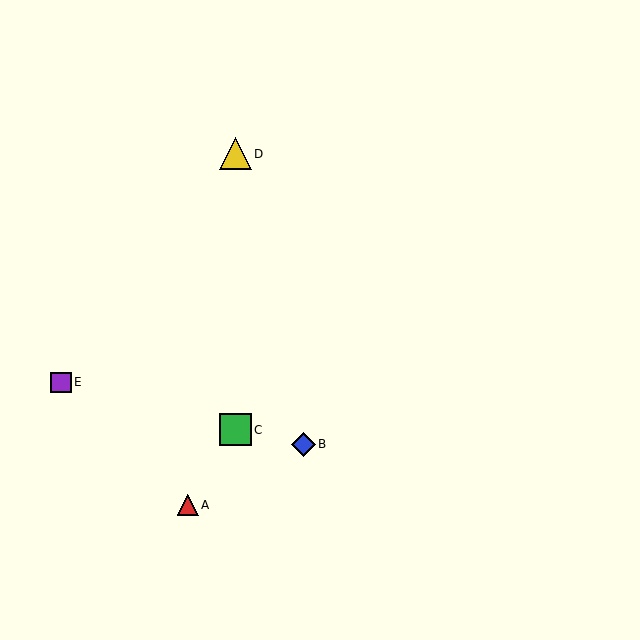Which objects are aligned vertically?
Objects C, D are aligned vertically.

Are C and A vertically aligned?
No, C is at x≈235 and A is at x≈188.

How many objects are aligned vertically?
2 objects (C, D) are aligned vertically.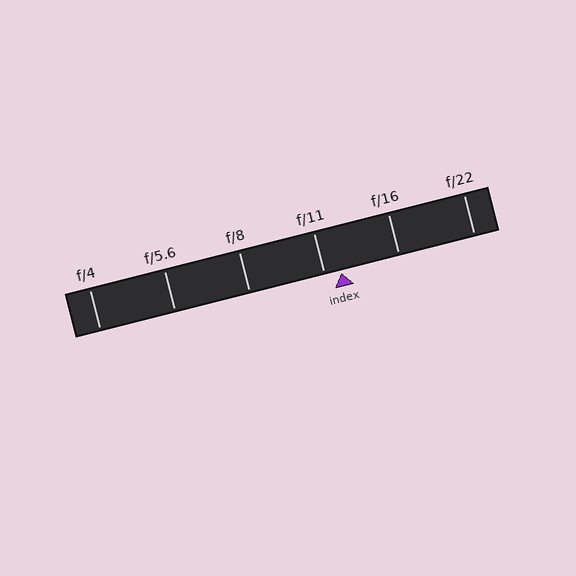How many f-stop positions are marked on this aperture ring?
There are 6 f-stop positions marked.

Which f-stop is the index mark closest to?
The index mark is closest to f/11.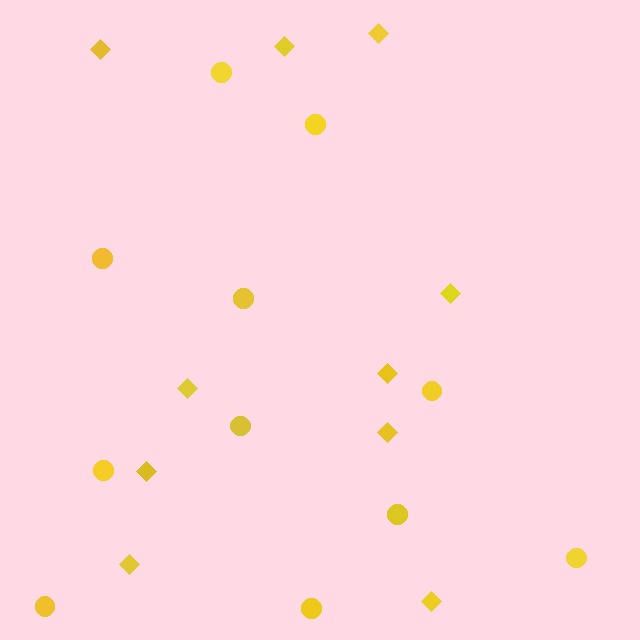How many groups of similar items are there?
There are 2 groups: one group of circles (11) and one group of diamonds (10).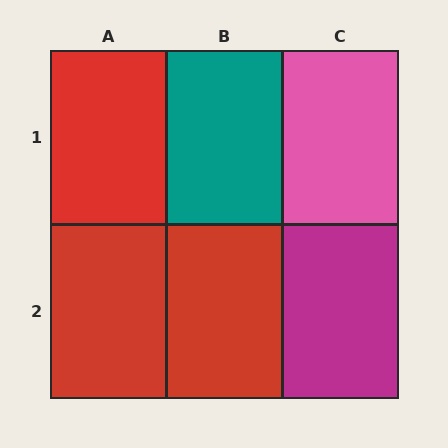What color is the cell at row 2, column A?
Red.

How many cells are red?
3 cells are red.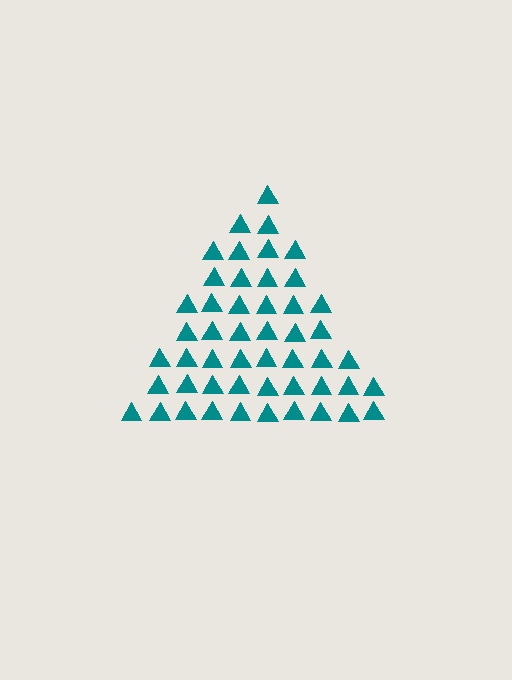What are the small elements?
The small elements are triangles.